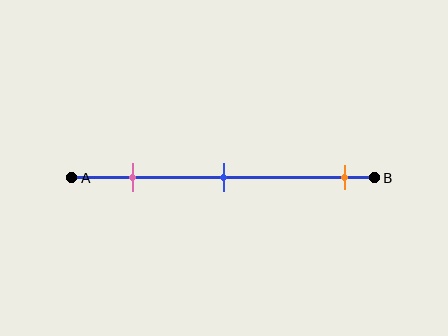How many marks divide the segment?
There are 3 marks dividing the segment.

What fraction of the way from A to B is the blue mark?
The blue mark is approximately 50% (0.5) of the way from A to B.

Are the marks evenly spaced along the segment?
No, the marks are not evenly spaced.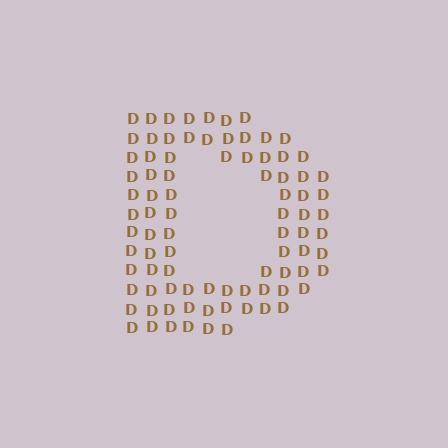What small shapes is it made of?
It is made of small letter D's.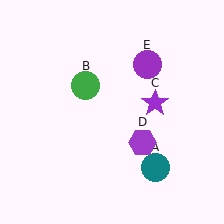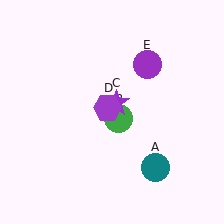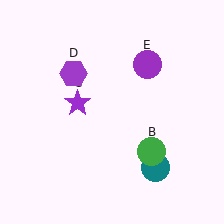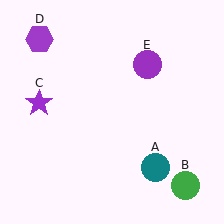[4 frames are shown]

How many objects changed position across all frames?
3 objects changed position: green circle (object B), purple star (object C), purple hexagon (object D).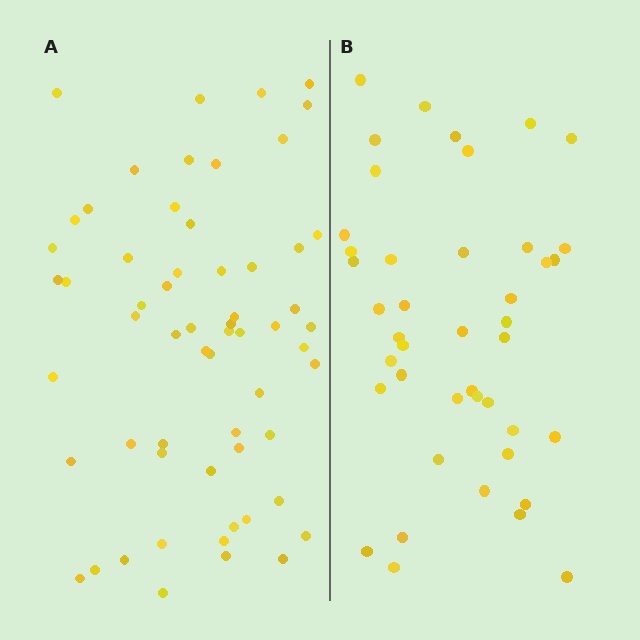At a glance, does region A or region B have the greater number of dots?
Region A (the left region) has more dots.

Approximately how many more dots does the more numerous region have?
Region A has approximately 15 more dots than region B.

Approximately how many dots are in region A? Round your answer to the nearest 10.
About 60 dots.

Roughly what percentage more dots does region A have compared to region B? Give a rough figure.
About 40% more.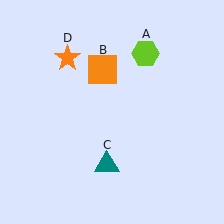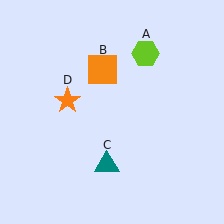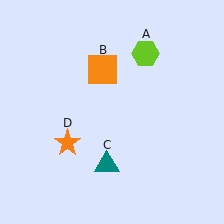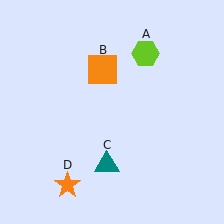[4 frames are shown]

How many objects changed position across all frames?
1 object changed position: orange star (object D).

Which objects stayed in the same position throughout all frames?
Lime hexagon (object A) and orange square (object B) and teal triangle (object C) remained stationary.